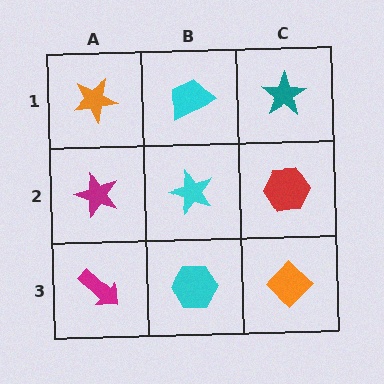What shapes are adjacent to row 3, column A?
A magenta star (row 2, column A), a cyan hexagon (row 3, column B).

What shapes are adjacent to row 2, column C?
A teal star (row 1, column C), an orange diamond (row 3, column C), a cyan star (row 2, column B).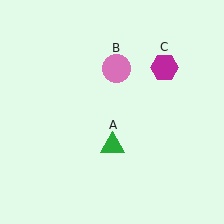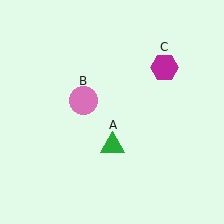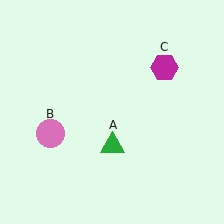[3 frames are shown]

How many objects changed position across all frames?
1 object changed position: pink circle (object B).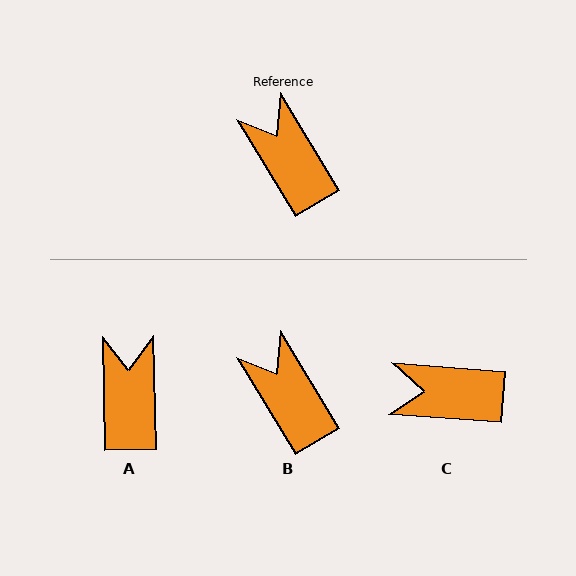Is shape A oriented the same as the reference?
No, it is off by about 30 degrees.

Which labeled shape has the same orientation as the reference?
B.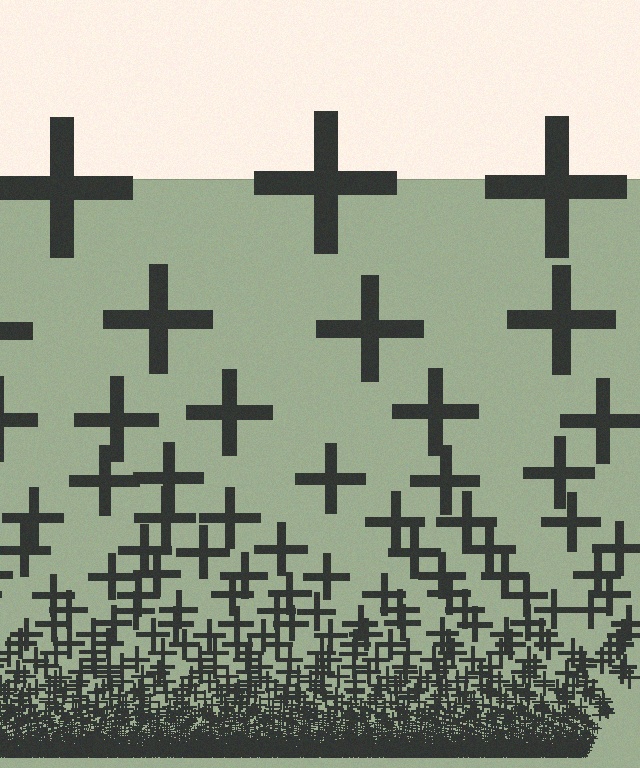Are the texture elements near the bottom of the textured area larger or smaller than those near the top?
Smaller. The gradient is inverted — elements near the bottom are smaller and denser.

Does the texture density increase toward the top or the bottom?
Density increases toward the bottom.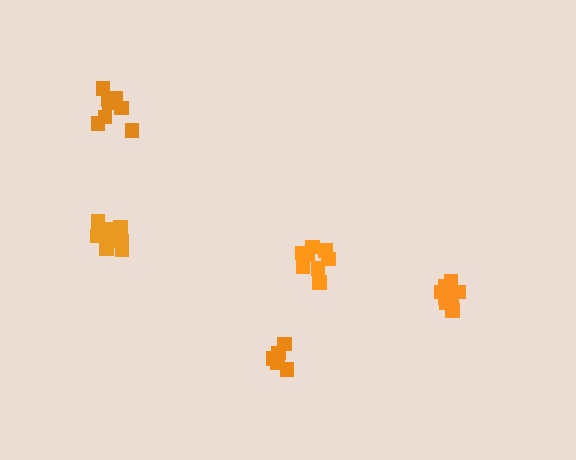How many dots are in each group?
Group 1: 8 dots, Group 2: 9 dots, Group 3: 6 dots, Group 4: 11 dots, Group 5: 12 dots (46 total).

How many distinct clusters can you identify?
There are 5 distinct clusters.